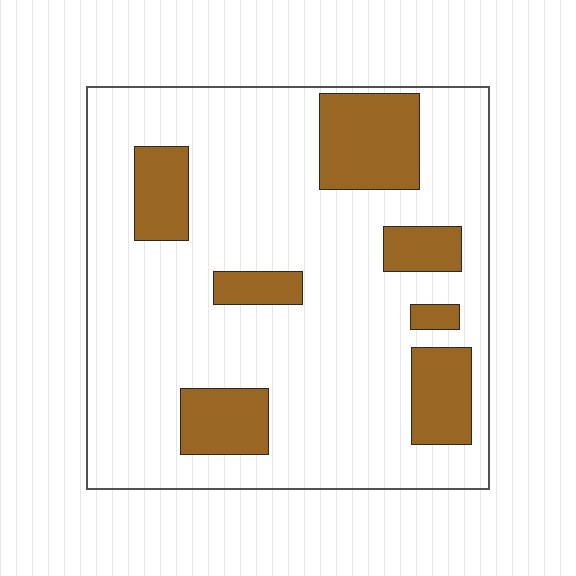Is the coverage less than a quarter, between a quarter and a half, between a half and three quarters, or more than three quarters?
Less than a quarter.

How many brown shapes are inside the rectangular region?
7.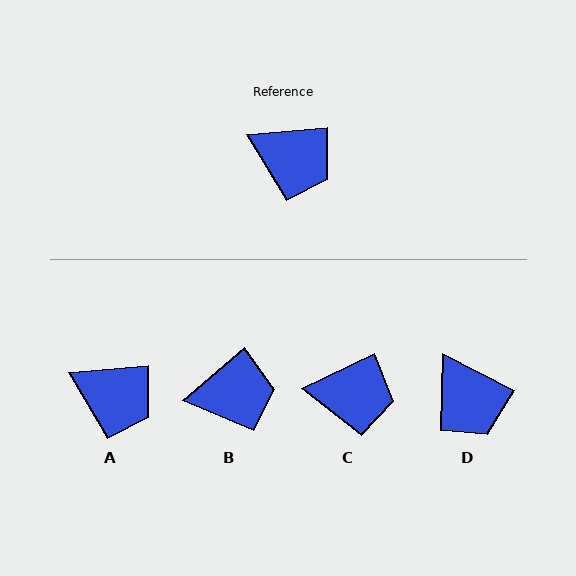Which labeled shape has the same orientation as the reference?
A.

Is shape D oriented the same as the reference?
No, it is off by about 32 degrees.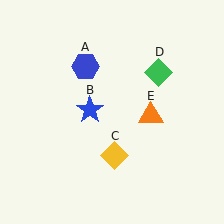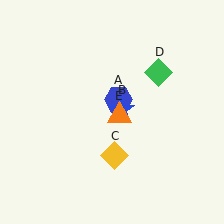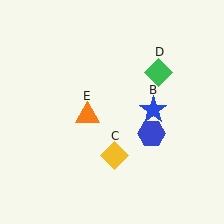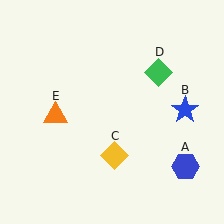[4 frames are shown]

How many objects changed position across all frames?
3 objects changed position: blue hexagon (object A), blue star (object B), orange triangle (object E).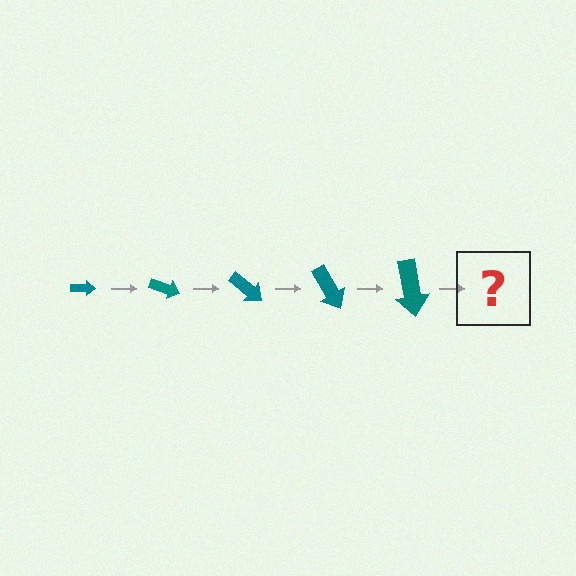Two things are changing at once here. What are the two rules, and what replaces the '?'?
The two rules are that the arrow grows larger each step and it rotates 20 degrees each step. The '?' should be an arrow, larger than the previous one and rotated 100 degrees from the start.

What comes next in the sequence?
The next element should be an arrow, larger than the previous one and rotated 100 degrees from the start.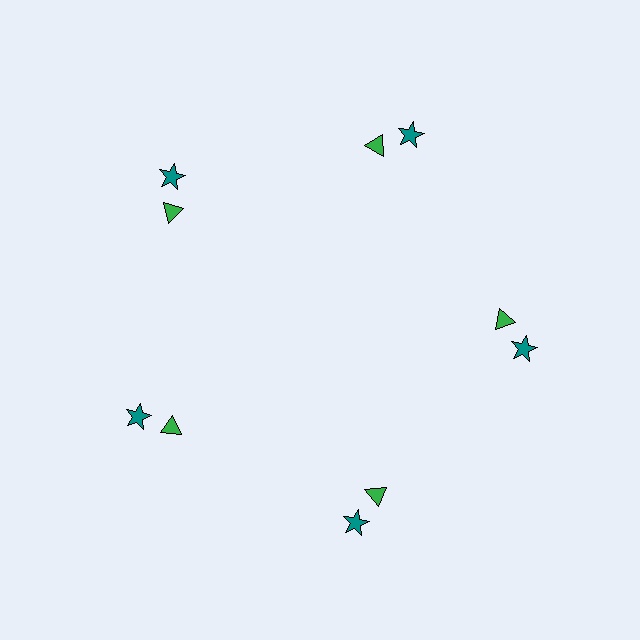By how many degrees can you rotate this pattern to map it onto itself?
The pattern maps onto itself every 72 degrees of rotation.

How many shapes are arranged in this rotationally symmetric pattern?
There are 10 shapes, arranged in 5 groups of 2.